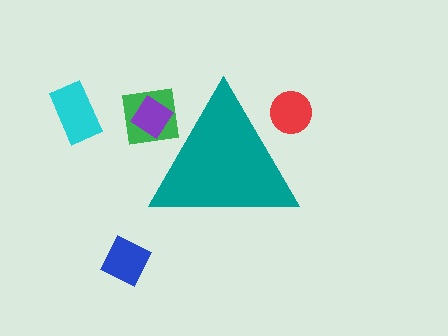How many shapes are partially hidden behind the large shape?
3 shapes are partially hidden.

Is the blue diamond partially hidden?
No, the blue diamond is fully visible.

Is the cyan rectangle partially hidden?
No, the cyan rectangle is fully visible.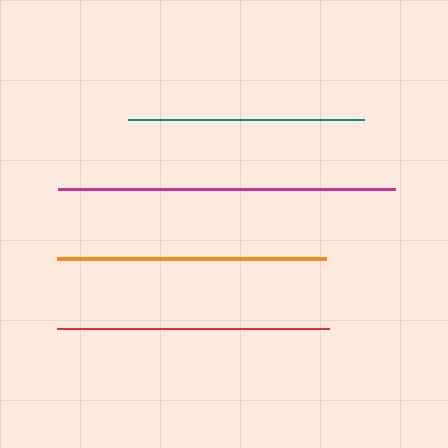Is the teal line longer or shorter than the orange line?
The orange line is longer than the teal line.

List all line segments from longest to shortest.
From longest to shortest: magenta, red, orange, teal.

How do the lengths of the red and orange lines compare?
The red and orange lines are approximately the same length.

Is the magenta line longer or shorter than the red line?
The magenta line is longer than the red line.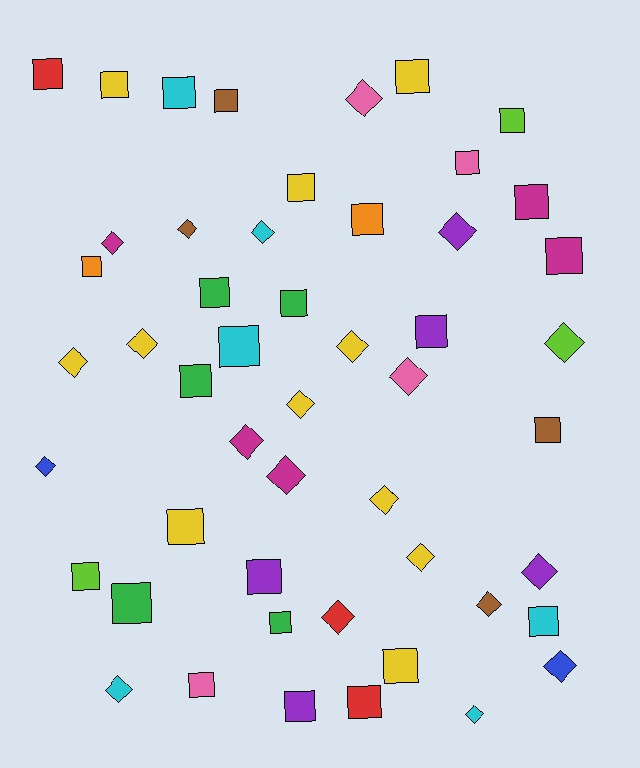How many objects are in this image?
There are 50 objects.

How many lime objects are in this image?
There are 3 lime objects.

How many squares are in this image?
There are 28 squares.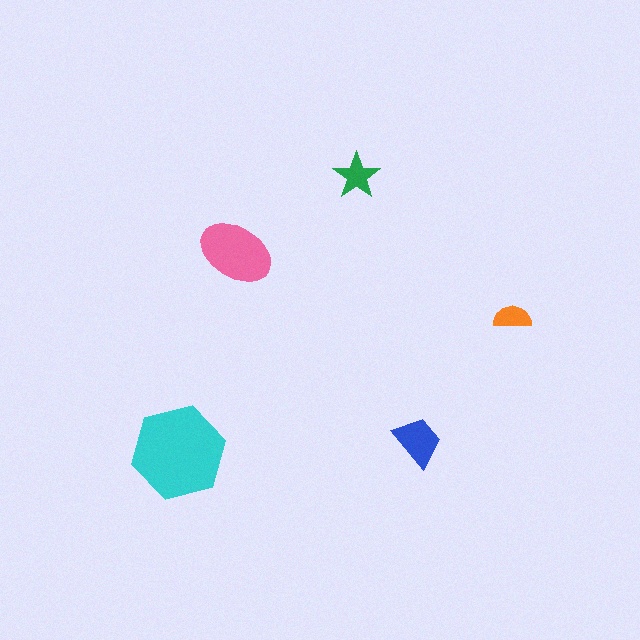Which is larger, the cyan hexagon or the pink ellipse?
The cyan hexagon.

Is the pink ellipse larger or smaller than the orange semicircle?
Larger.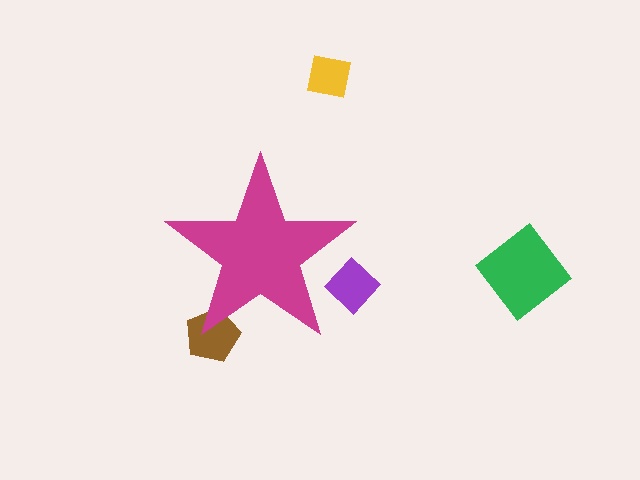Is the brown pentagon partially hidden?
Yes, the brown pentagon is partially hidden behind the magenta star.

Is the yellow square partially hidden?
No, the yellow square is fully visible.